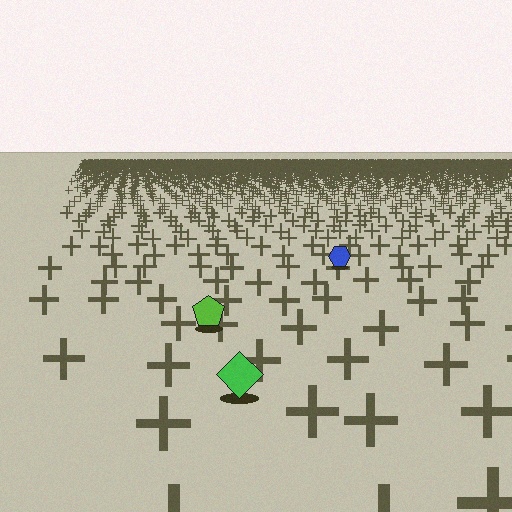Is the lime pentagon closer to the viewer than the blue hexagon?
Yes. The lime pentagon is closer — you can tell from the texture gradient: the ground texture is coarser near it.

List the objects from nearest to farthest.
From nearest to farthest: the green diamond, the lime pentagon, the blue hexagon.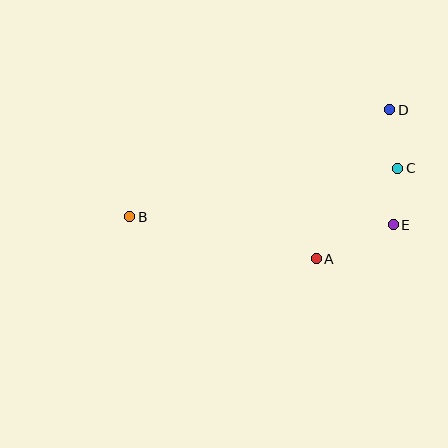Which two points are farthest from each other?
Points B and D are farthest from each other.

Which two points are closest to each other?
Points C and E are closest to each other.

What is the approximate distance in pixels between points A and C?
The distance between A and C is approximately 122 pixels.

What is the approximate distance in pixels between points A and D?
The distance between A and D is approximately 166 pixels.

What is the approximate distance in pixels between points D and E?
The distance between D and E is approximately 115 pixels.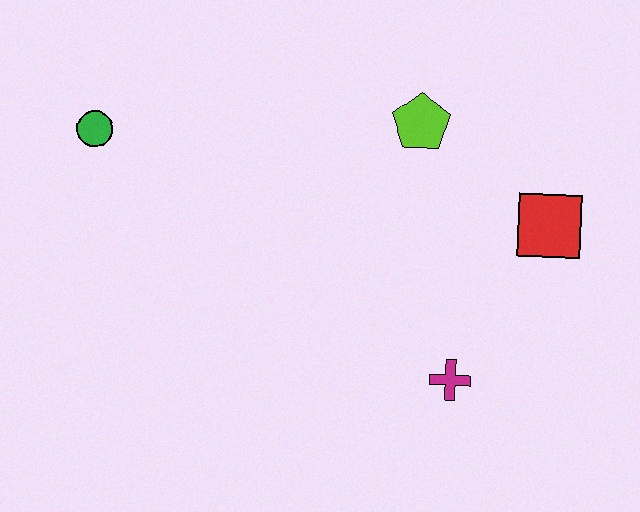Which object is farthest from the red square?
The green circle is farthest from the red square.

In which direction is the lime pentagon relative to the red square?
The lime pentagon is to the left of the red square.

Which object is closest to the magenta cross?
The red square is closest to the magenta cross.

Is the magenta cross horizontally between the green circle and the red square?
Yes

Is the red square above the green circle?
No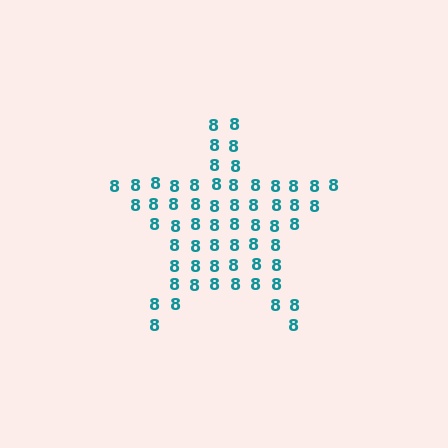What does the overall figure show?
The overall figure shows a star.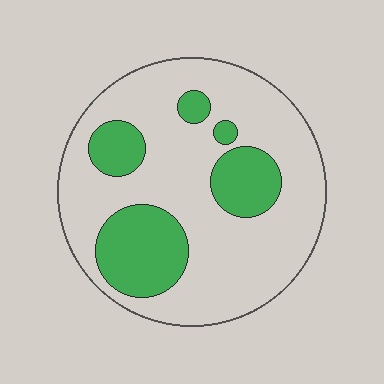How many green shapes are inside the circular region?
5.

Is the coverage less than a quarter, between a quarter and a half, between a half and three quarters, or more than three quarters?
Between a quarter and a half.